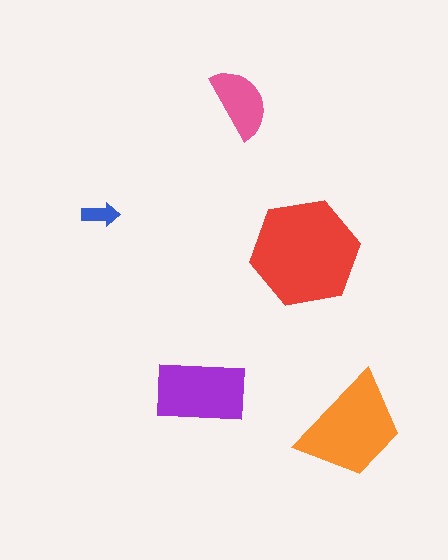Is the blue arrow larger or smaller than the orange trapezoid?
Smaller.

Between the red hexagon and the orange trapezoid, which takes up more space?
The red hexagon.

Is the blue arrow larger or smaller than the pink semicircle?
Smaller.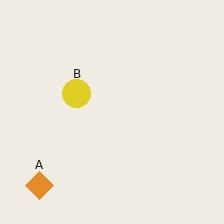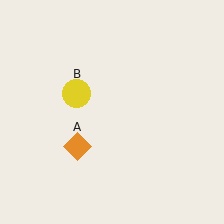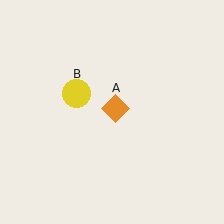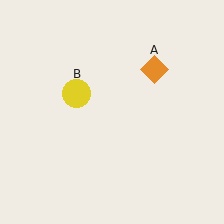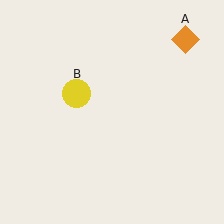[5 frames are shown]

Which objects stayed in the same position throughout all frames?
Yellow circle (object B) remained stationary.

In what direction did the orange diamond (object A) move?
The orange diamond (object A) moved up and to the right.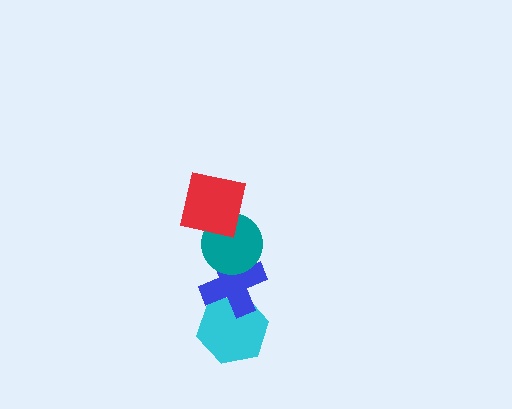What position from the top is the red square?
The red square is 1st from the top.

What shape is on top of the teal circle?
The red square is on top of the teal circle.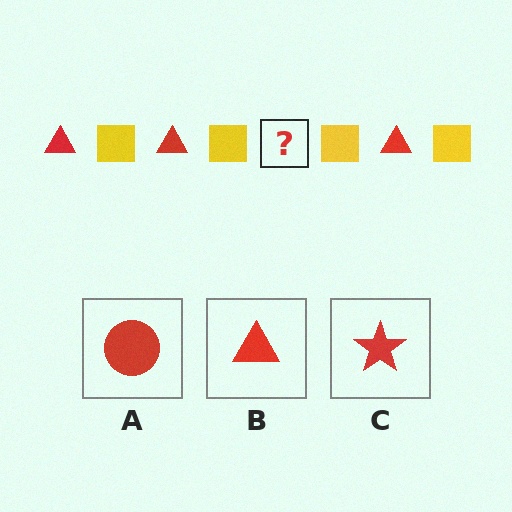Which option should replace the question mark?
Option B.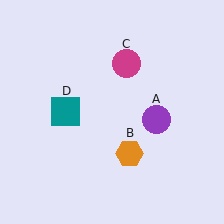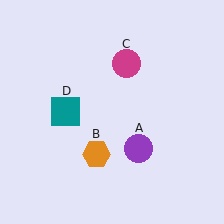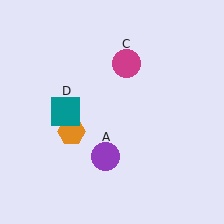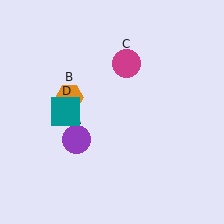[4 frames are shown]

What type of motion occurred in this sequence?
The purple circle (object A), orange hexagon (object B) rotated clockwise around the center of the scene.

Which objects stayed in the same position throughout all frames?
Magenta circle (object C) and teal square (object D) remained stationary.